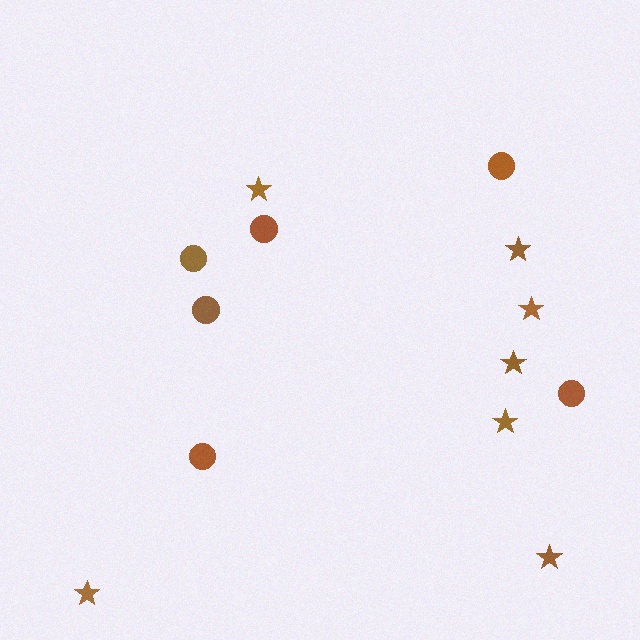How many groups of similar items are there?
There are 2 groups: one group of stars (7) and one group of circles (6).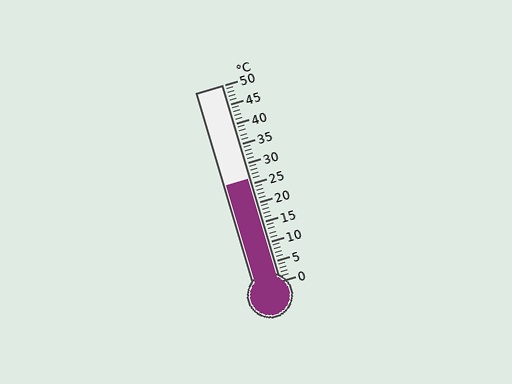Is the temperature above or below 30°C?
The temperature is below 30°C.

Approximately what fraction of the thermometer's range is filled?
The thermometer is filled to approximately 50% of its range.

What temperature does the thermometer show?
The thermometer shows approximately 26°C.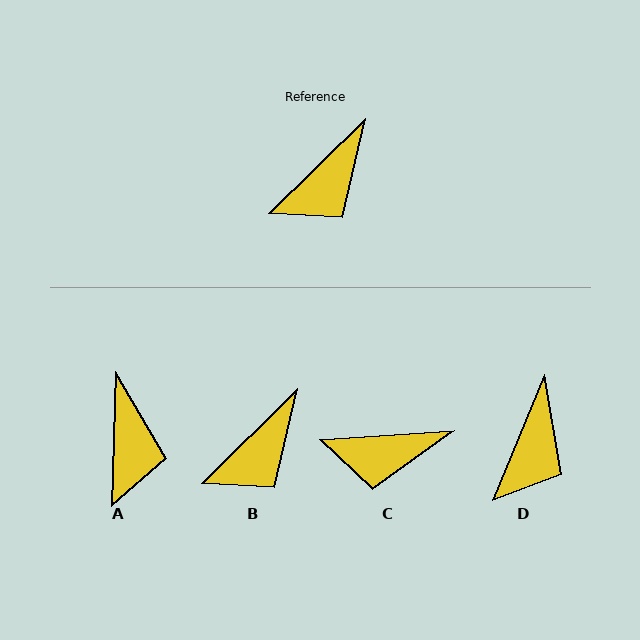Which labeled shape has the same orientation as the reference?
B.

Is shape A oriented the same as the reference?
No, it is off by about 44 degrees.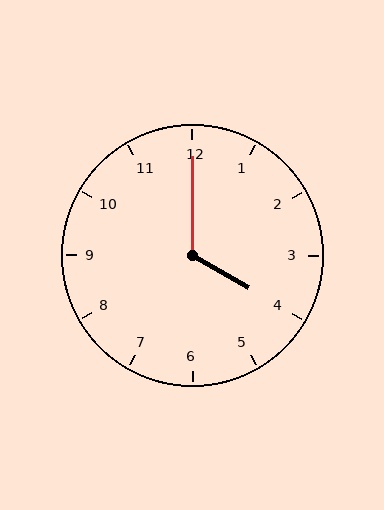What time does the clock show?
4:00.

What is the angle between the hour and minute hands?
Approximately 120 degrees.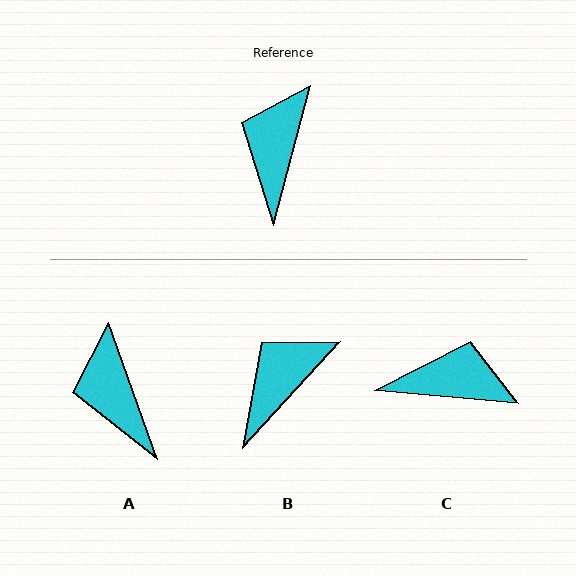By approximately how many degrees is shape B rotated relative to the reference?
Approximately 28 degrees clockwise.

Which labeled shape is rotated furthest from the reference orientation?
C, about 81 degrees away.